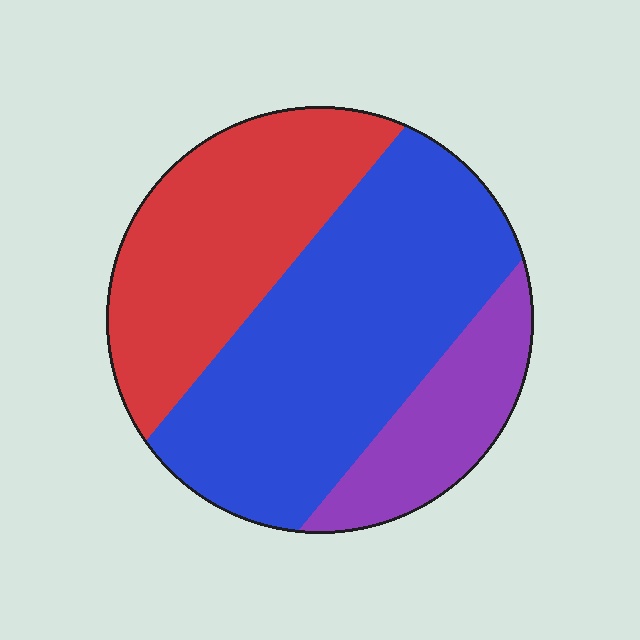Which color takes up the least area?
Purple, at roughly 15%.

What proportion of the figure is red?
Red takes up about one third (1/3) of the figure.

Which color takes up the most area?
Blue, at roughly 50%.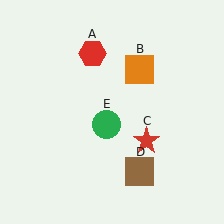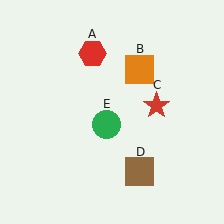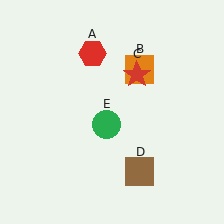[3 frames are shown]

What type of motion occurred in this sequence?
The red star (object C) rotated counterclockwise around the center of the scene.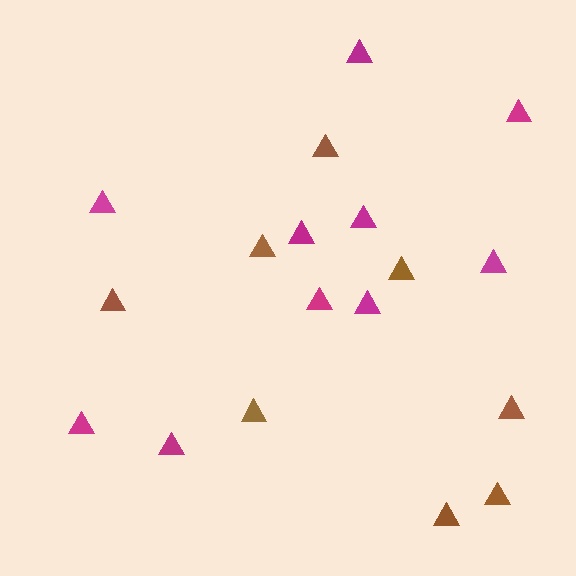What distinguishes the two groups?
There are 2 groups: one group of magenta triangles (10) and one group of brown triangles (8).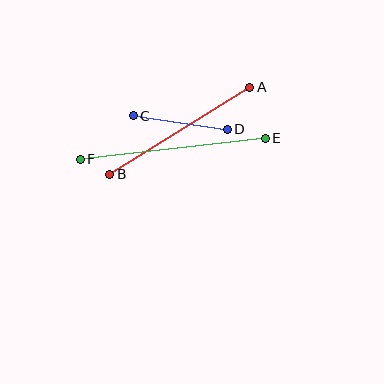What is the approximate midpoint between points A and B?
The midpoint is at approximately (180, 131) pixels.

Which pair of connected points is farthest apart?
Points E and F are farthest apart.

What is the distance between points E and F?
The distance is approximately 186 pixels.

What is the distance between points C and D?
The distance is approximately 95 pixels.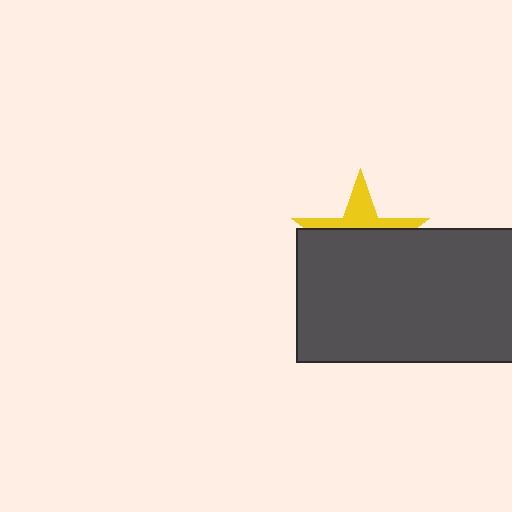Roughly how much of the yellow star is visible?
A small part of it is visible (roughly 35%).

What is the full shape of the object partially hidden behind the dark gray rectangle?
The partially hidden object is a yellow star.